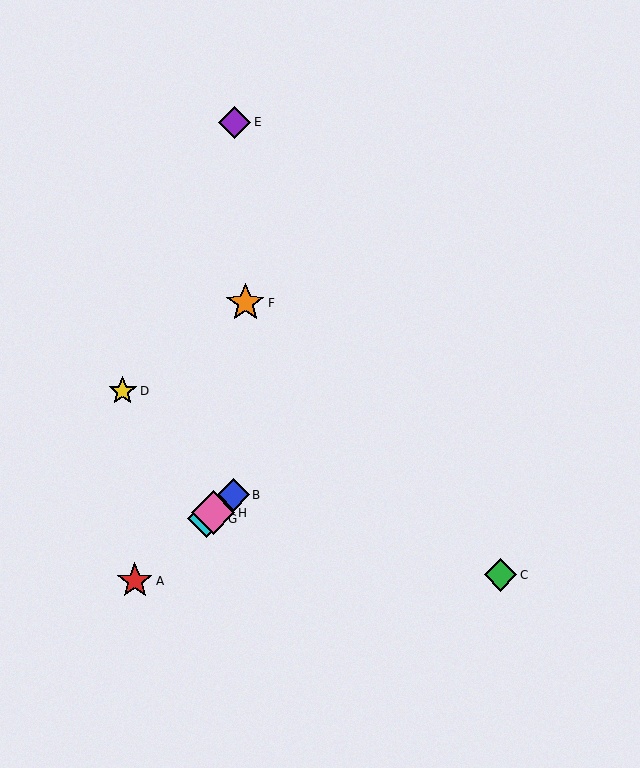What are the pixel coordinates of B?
Object B is at (233, 495).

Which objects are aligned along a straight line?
Objects A, B, G, H are aligned along a straight line.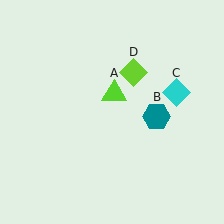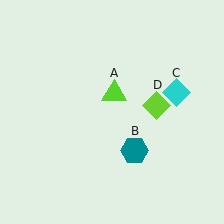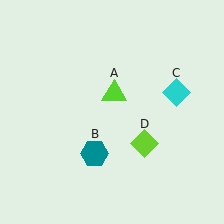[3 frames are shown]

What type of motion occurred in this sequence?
The teal hexagon (object B), lime diamond (object D) rotated clockwise around the center of the scene.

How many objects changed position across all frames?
2 objects changed position: teal hexagon (object B), lime diamond (object D).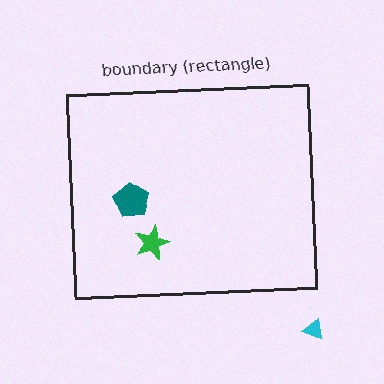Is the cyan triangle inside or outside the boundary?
Outside.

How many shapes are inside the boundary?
2 inside, 1 outside.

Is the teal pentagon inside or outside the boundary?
Inside.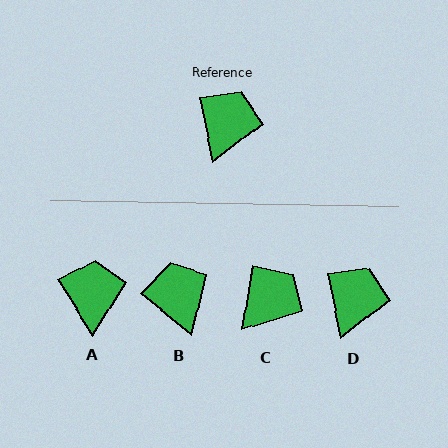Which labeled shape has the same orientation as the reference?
D.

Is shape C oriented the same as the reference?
No, it is off by about 21 degrees.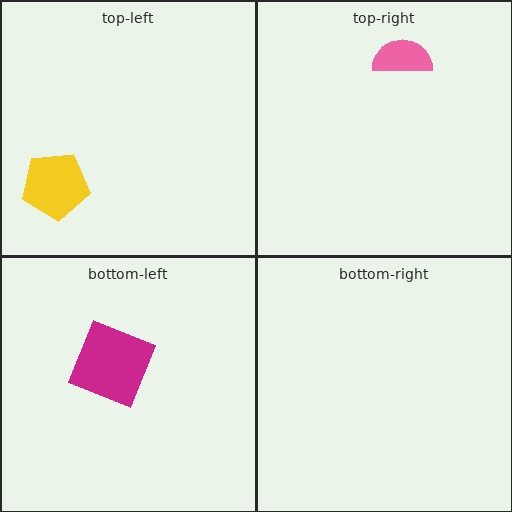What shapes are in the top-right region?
The pink semicircle.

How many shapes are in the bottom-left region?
1.